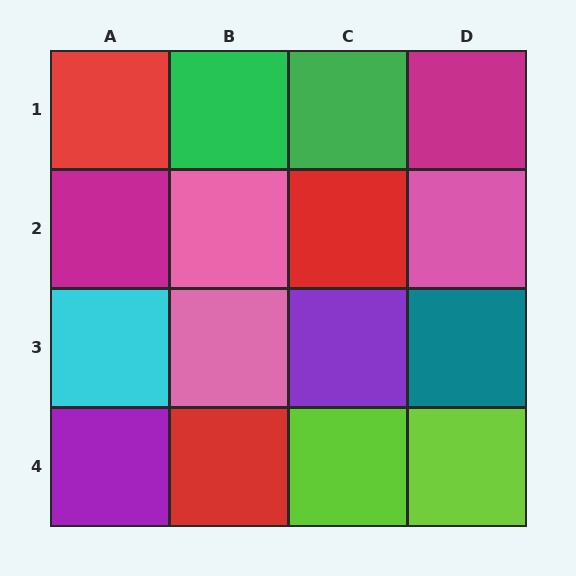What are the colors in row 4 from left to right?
Purple, red, lime, lime.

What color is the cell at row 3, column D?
Teal.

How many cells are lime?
2 cells are lime.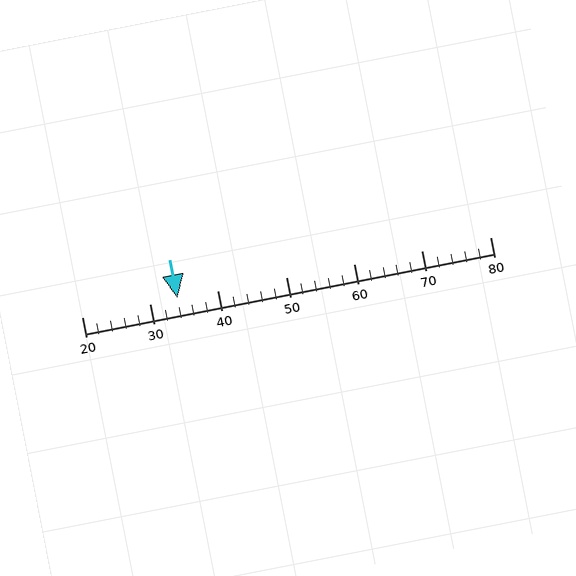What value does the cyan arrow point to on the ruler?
The cyan arrow points to approximately 34.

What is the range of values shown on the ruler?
The ruler shows values from 20 to 80.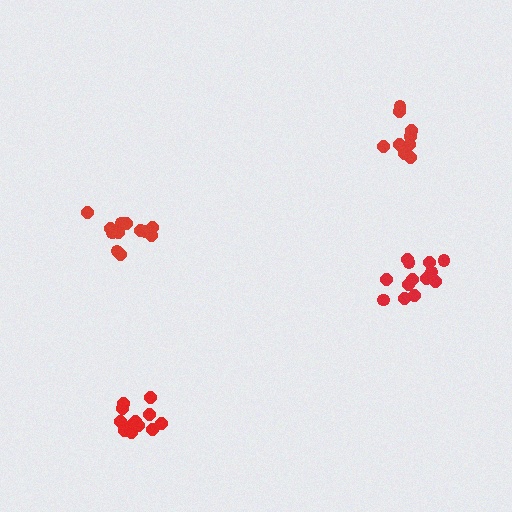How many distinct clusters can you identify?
There are 4 distinct clusters.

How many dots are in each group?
Group 1: 12 dots, Group 2: 13 dots, Group 3: 13 dots, Group 4: 9 dots (47 total).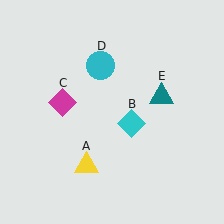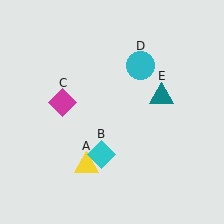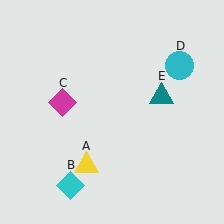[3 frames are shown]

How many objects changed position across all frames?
2 objects changed position: cyan diamond (object B), cyan circle (object D).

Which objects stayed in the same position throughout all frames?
Yellow triangle (object A) and magenta diamond (object C) and teal triangle (object E) remained stationary.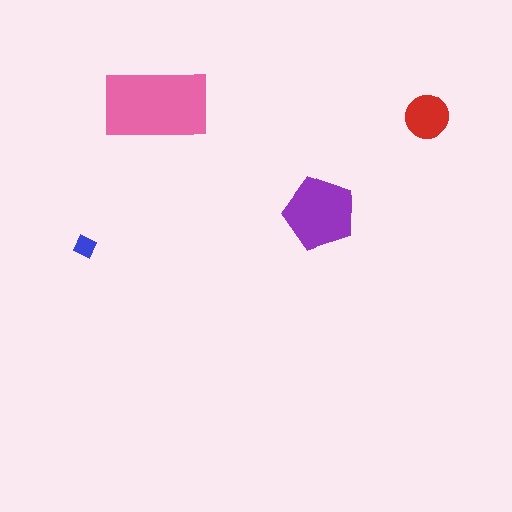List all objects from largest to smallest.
The pink rectangle, the purple pentagon, the red circle, the blue diamond.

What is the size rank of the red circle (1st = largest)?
3rd.